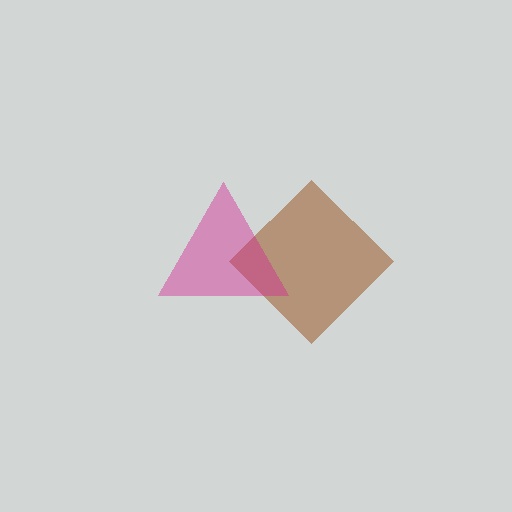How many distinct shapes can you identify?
There are 2 distinct shapes: a brown diamond, a magenta triangle.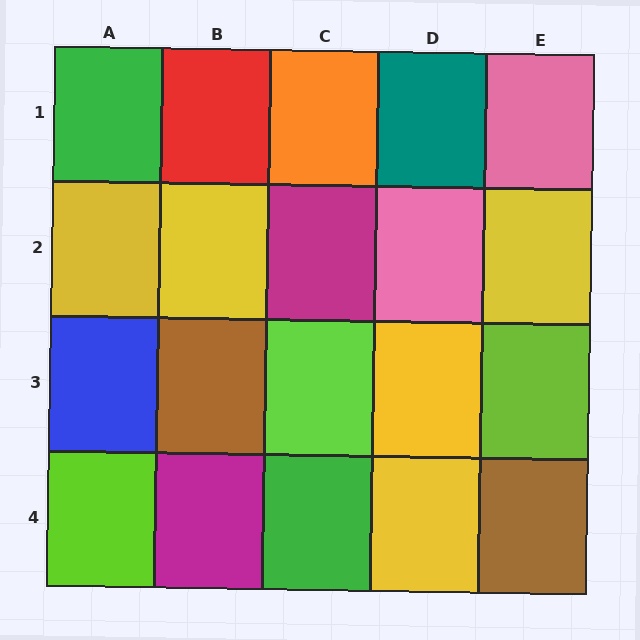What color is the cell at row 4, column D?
Yellow.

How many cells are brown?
2 cells are brown.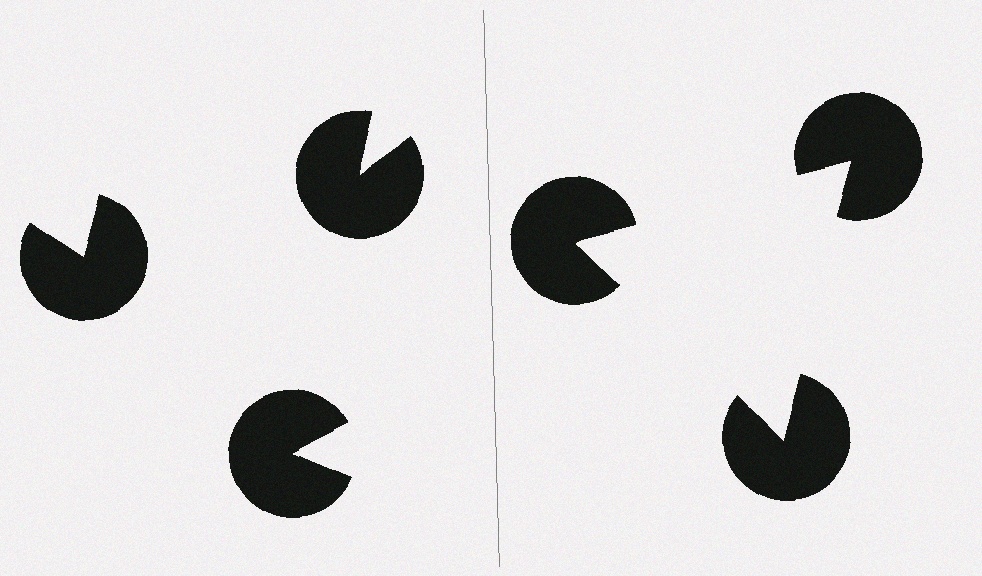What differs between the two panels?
The pac-man discs are positioned identically on both sides; only the wedge orientations differ. On the right they align to a triangle; on the left they are misaligned.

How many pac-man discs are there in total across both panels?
6 — 3 on each side.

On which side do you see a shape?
An illusory triangle appears on the right side. On the left side the wedge cuts are rotated, so no coherent shape forms.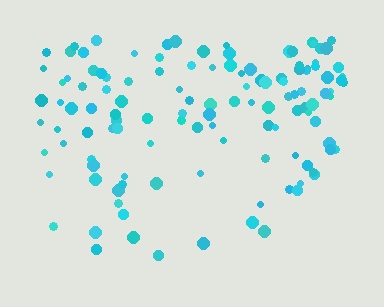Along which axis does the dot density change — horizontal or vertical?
Vertical.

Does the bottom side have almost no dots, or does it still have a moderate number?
Still a moderate number, just noticeably fewer than the top.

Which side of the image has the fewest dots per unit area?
The bottom.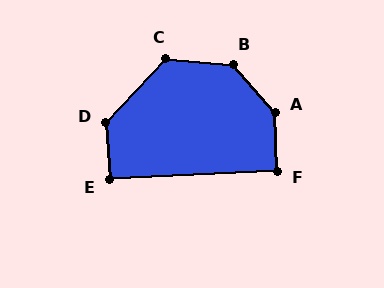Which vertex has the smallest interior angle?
F, at approximately 91 degrees.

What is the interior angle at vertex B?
Approximately 137 degrees (obtuse).